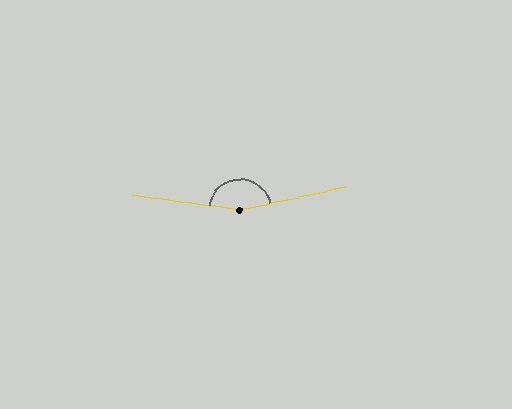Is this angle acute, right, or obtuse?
It is obtuse.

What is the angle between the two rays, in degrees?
Approximately 160 degrees.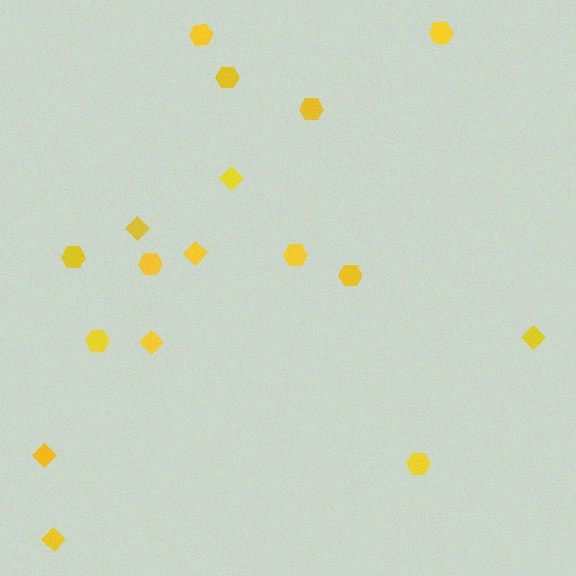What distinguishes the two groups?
There are 2 groups: one group of hexagons (10) and one group of diamonds (7).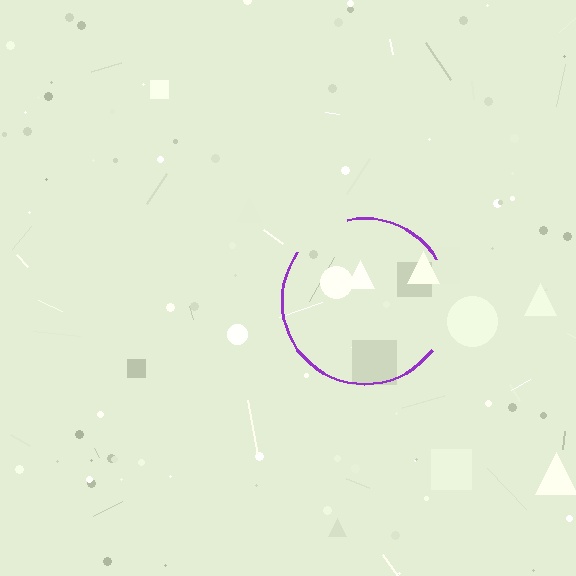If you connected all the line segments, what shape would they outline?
They would outline a circle.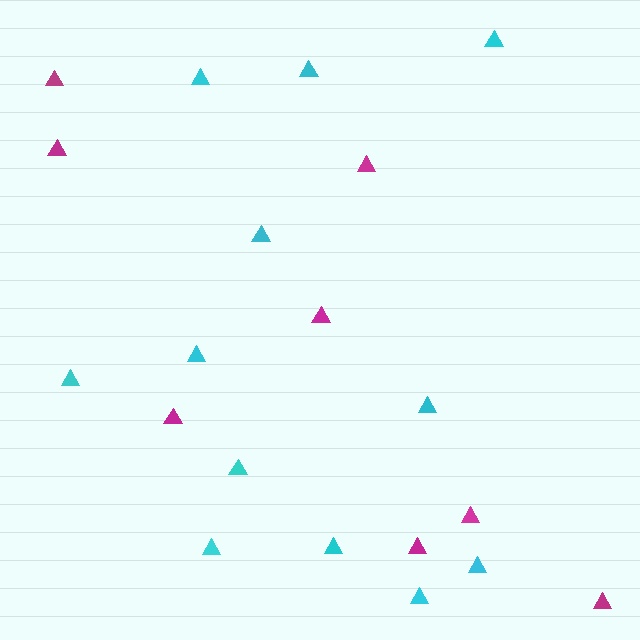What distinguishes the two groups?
There are 2 groups: one group of cyan triangles (12) and one group of magenta triangles (8).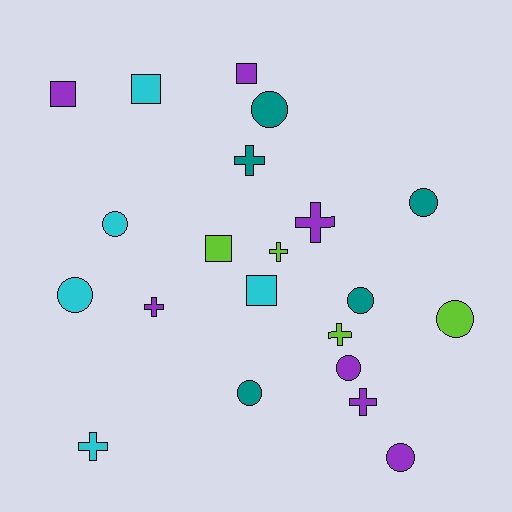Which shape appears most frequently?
Circle, with 9 objects.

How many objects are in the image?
There are 21 objects.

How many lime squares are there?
There is 1 lime square.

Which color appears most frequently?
Purple, with 7 objects.